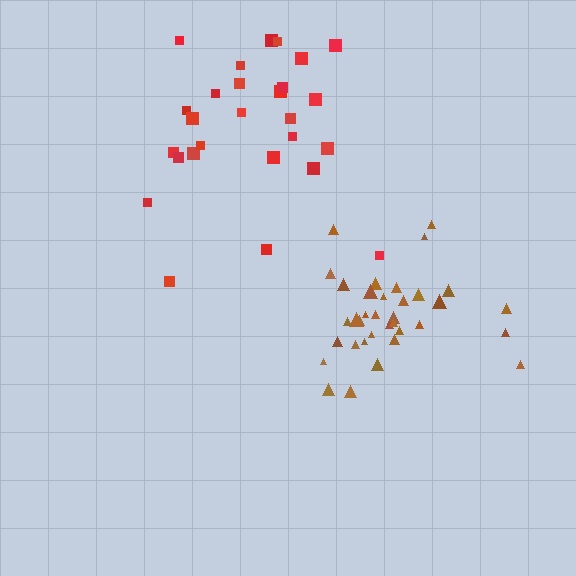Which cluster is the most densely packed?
Brown.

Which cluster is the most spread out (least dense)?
Red.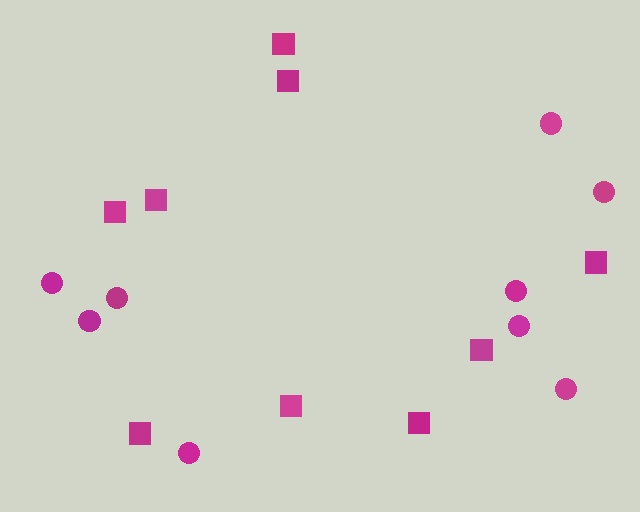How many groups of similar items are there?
There are 2 groups: one group of circles (9) and one group of squares (9).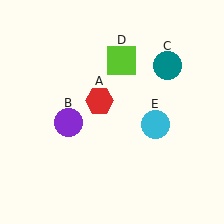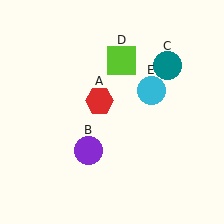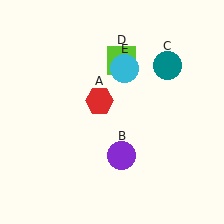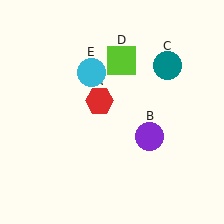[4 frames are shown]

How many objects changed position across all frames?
2 objects changed position: purple circle (object B), cyan circle (object E).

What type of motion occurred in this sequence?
The purple circle (object B), cyan circle (object E) rotated counterclockwise around the center of the scene.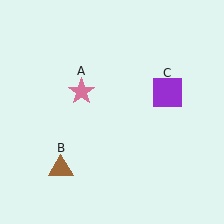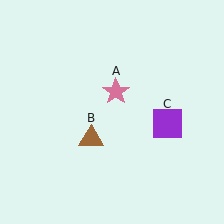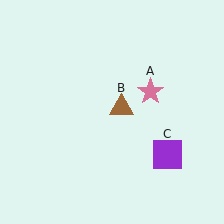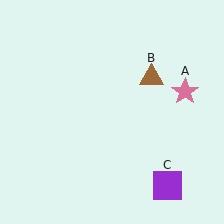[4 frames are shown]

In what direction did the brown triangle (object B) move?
The brown triangle (object B) moved up and to the right.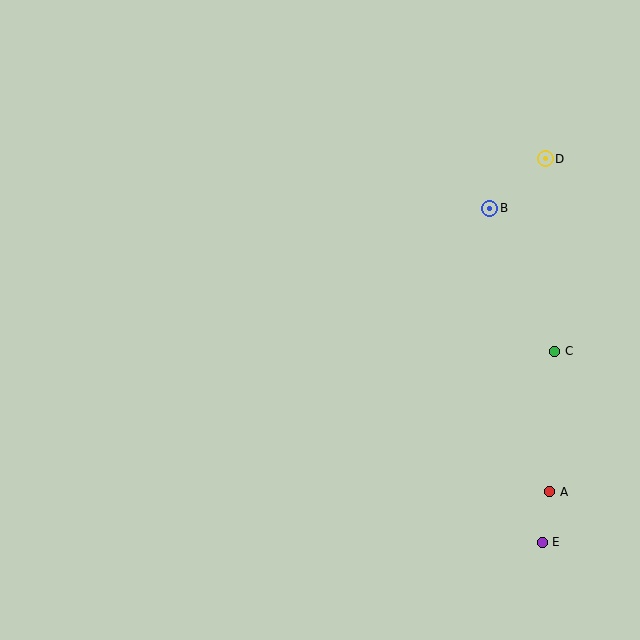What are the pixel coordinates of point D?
Point D is at (545, 159).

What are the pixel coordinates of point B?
Point B is at (490, 208).